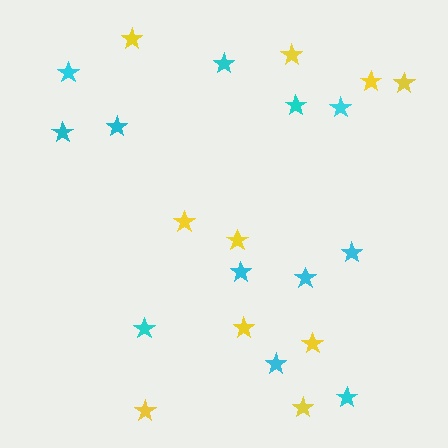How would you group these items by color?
There are 2 groups: one group of cyan stars (12) and one group of yellow stars (10).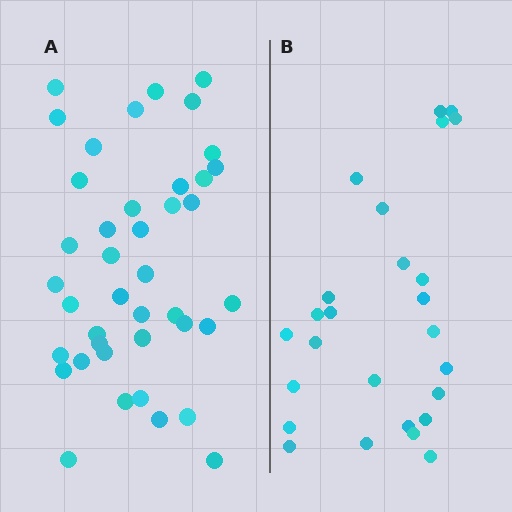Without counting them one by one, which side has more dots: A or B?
Region A (the left region) has more dots.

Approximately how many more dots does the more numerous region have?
Region A has approximately 15 more dots than region B.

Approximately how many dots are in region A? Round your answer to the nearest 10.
About 40 dots. (The exact count is 41, which rounds to 40.)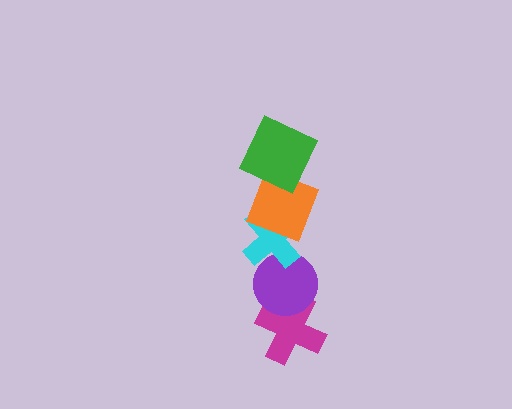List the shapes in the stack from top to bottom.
From top to bottom: the green square, the orange square, the cyan cross, the purple circle, the magenta cross.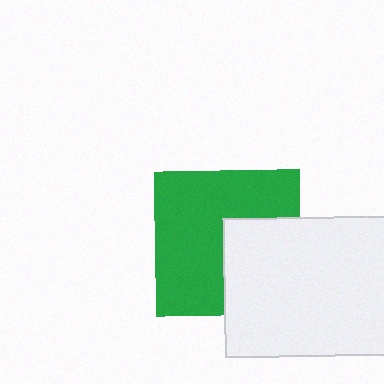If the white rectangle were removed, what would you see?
You would see the complete green square.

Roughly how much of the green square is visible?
About half of it is visible (roughly 64%).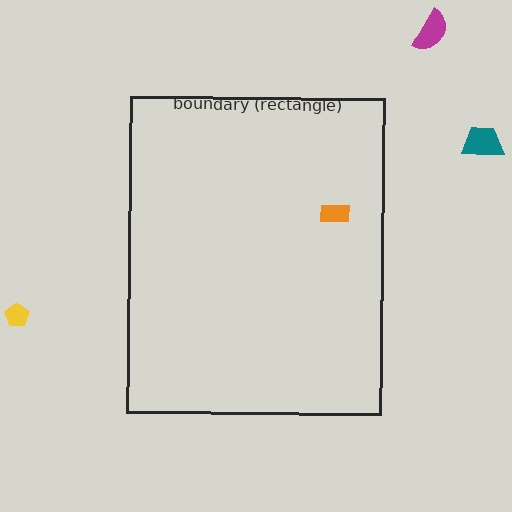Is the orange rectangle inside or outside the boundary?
Inside.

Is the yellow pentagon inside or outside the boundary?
Outside.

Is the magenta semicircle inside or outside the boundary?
Outside.